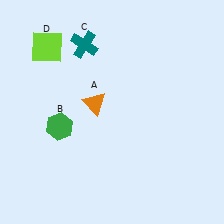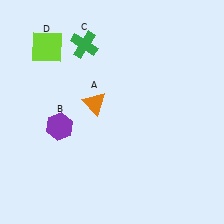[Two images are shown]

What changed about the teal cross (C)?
In Image 1, C is teal. In Image 2, it changed to green.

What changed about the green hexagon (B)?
In Image 1, B is green. In Image 2, it changed to purple.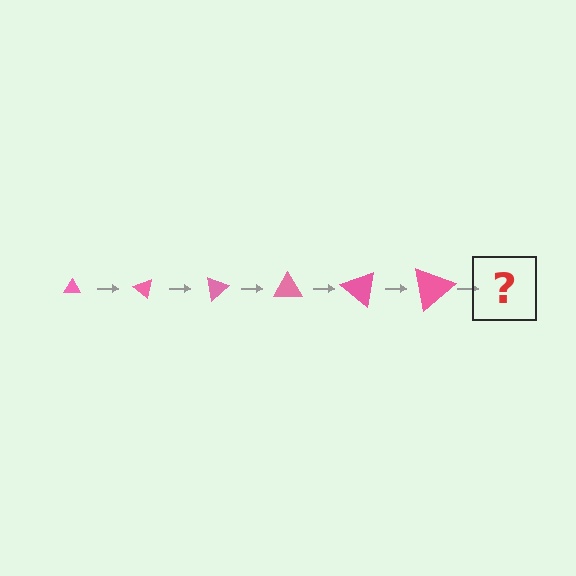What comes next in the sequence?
The next element should be a triangle, larger than the previous one and rotated 240 degrees from the start.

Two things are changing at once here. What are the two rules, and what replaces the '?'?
The two rules are that the triangle grows larger each step and it rotates 40 degrees each step. The '?' should be a triangle, larger than the previous one and rotated 240 degrees from the start.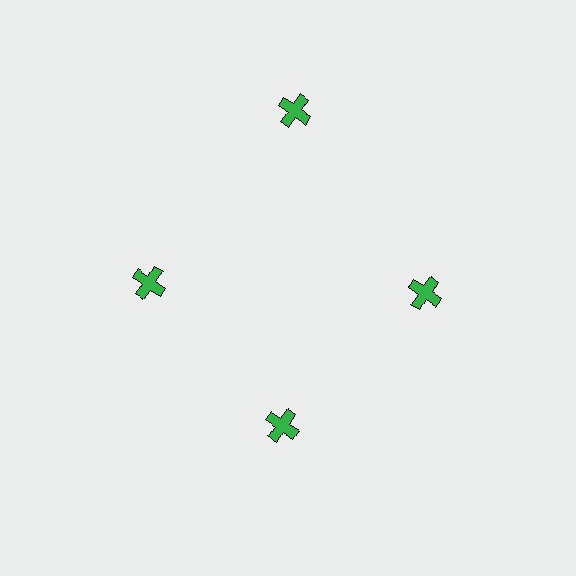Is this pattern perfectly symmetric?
No. The 4 green crosses are arranged in a ring, but one element near the 12 o'clock position is pushed outward from the center, breaking the 4-fold rotational symmetry.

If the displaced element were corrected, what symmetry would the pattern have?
It would have 4-fold rotational symmetry — the pattern would map onto itself every 90 degrees.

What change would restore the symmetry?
The symmetry would be restored by moving it inward, back onto the ring so that all 4 crosses sit at equal angles and equal distance from the center.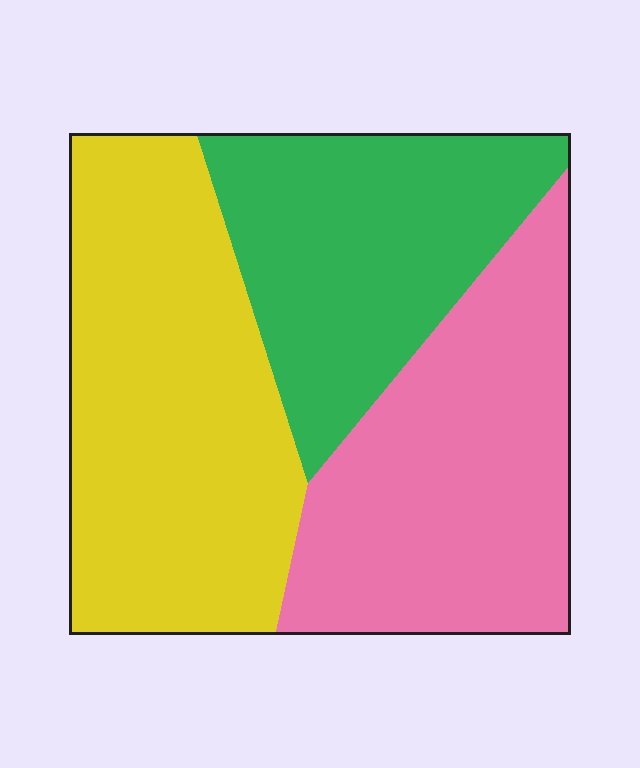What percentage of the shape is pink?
Pink takes up about one third (1/3) of the shape.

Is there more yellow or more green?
Yellow.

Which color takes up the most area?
Yellow, at roughly 40%.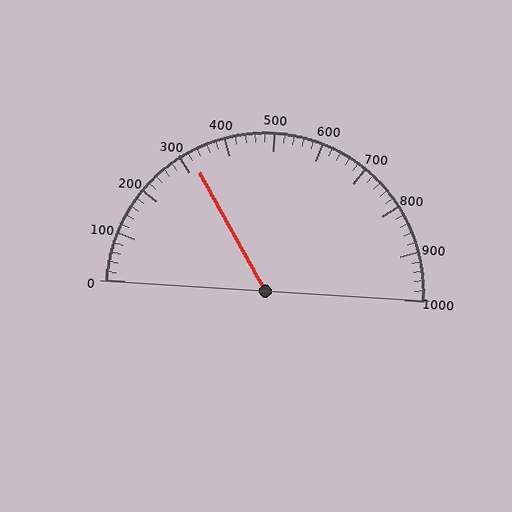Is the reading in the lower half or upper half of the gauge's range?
The reading is in the lower half of the range (0 to 1000).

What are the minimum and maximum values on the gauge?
The gauge ranges from 0 to 1000.